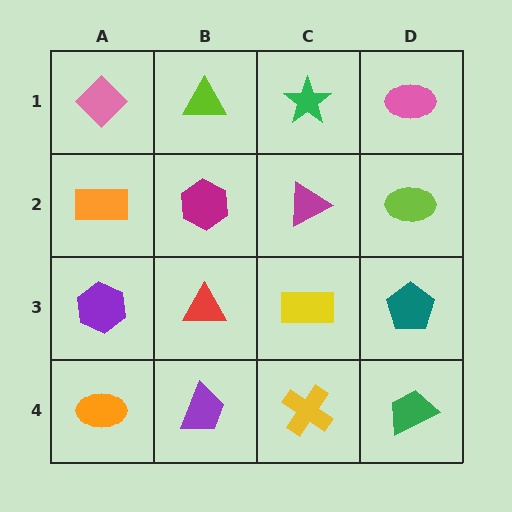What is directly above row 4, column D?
A teal pentagon.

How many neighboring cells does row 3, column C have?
4.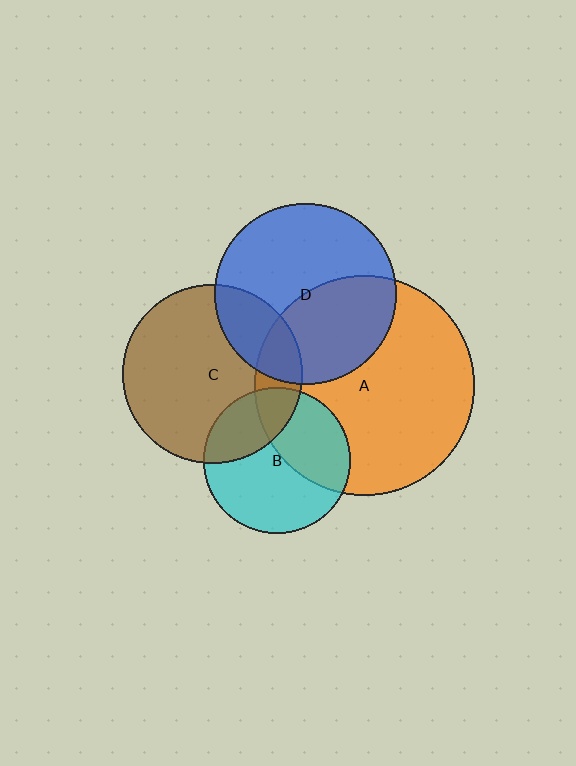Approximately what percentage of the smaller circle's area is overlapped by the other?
Approximately 40%.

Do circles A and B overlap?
Yes.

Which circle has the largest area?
Circle A (orange).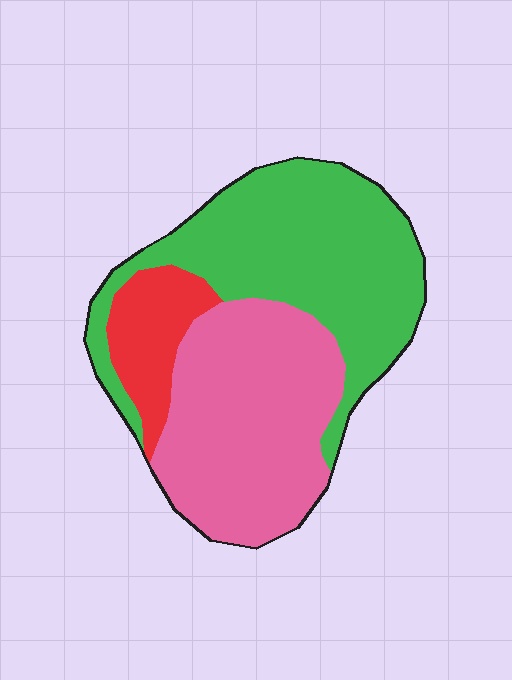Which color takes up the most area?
Green, at roughly 45%.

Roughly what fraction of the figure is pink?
Pink covers about 40% of the figure.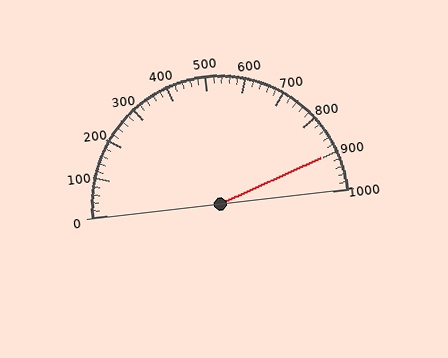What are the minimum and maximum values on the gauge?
The gauge ranges from 0 to 1000.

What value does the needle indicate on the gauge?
The needle indicates approximately 900.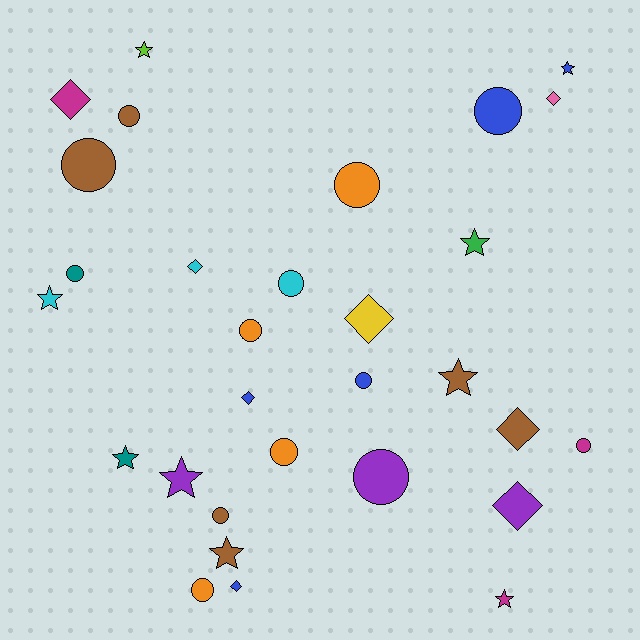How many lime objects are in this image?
There is 1 lime object.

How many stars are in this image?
There are 9 stars.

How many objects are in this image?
There are 30 objects.